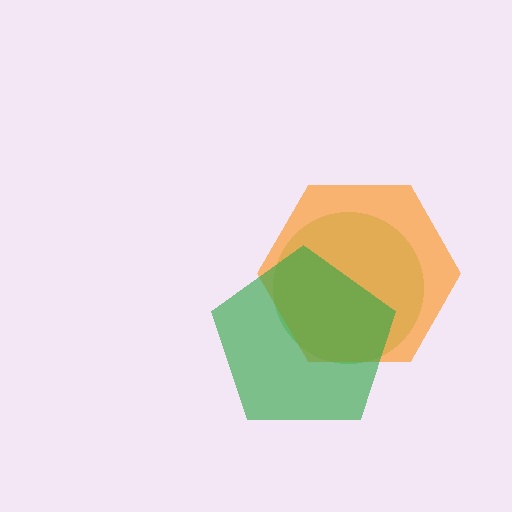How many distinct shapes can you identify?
There are 3 distinct shapes: a lime circle, an orange hexagon, a green pentagon.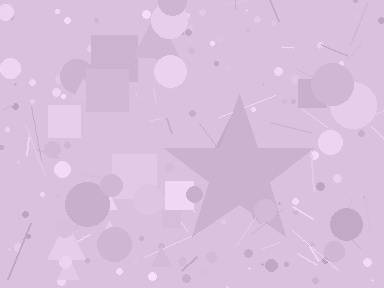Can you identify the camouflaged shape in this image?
The camouflaged shape is a star.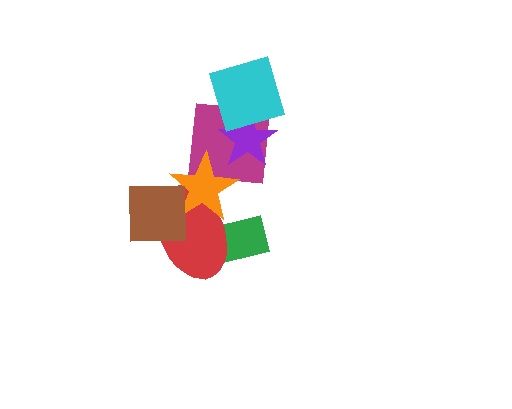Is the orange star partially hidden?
Yes, it is partially covered by another shape.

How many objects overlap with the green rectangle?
2 objects overlap with the green rectangle.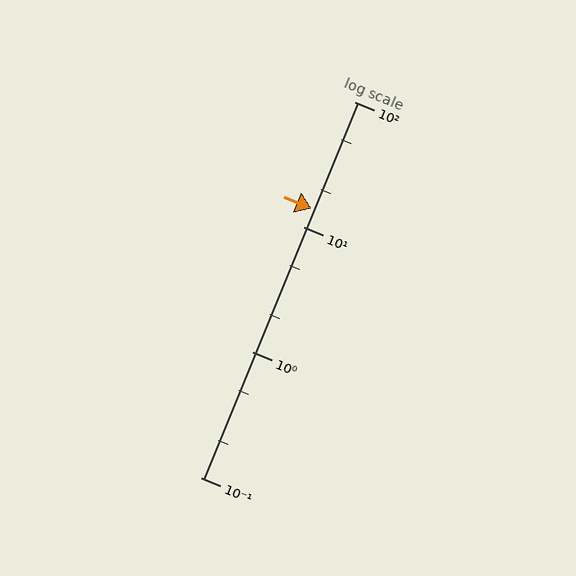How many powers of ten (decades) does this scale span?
The scale spans 3 decades, from 0.1 to 100.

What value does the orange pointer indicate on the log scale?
The pointer indicates approximately 14.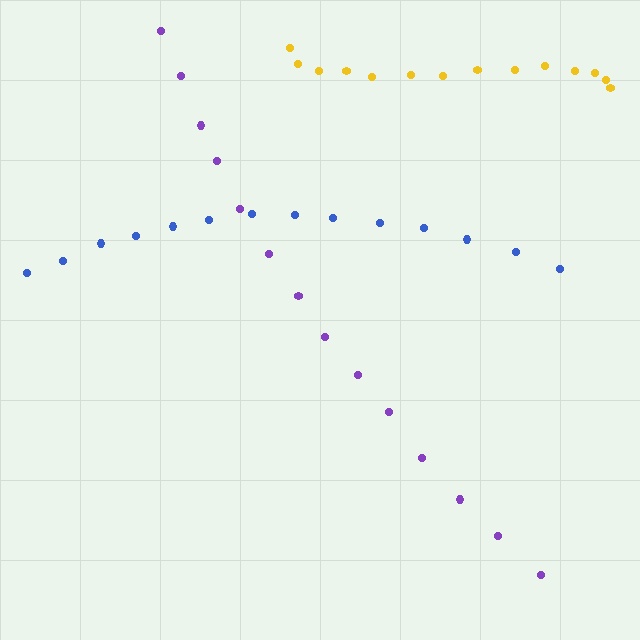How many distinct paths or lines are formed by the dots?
There are 3 distinct paths.